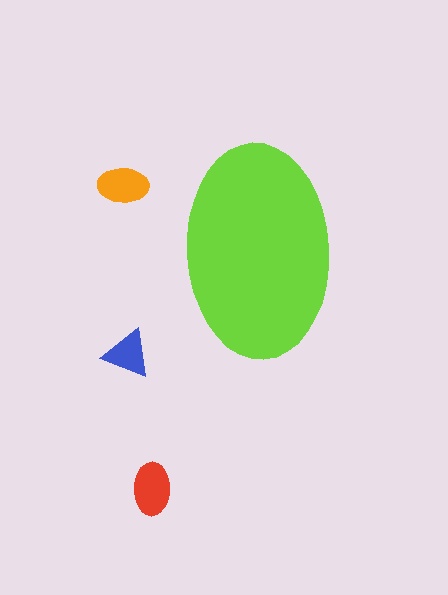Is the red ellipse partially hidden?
No, the red ellipse is fully visible.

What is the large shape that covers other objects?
A lime ellipse.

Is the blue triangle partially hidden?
No, the blue triangle is fully visible.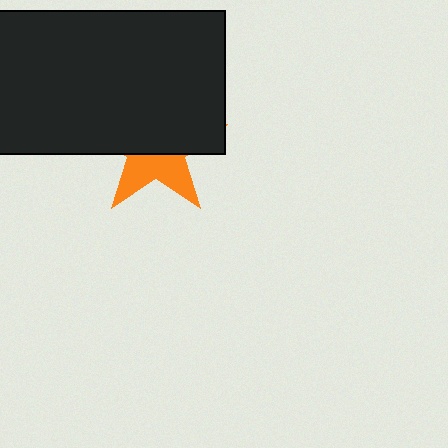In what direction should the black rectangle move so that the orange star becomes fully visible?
The black rectangle should move up. That is the shortest direction to clear the overlap and leave the orange star fully visible.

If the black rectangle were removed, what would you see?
You would see the complete orange star.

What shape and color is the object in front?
The object in front is a black rectangle.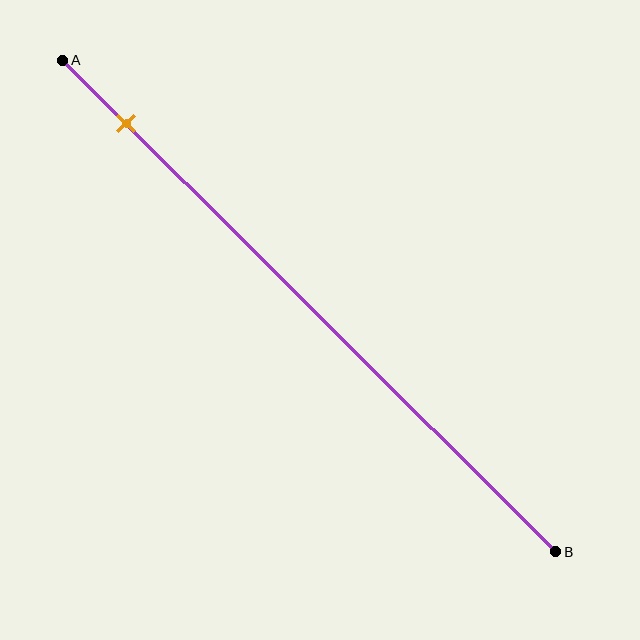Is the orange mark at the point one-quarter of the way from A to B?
No, the mark is at about 15% from A, not at the 25% one-quarter point.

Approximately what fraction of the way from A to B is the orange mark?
The orange mark is approximately 15% of the way from A to B.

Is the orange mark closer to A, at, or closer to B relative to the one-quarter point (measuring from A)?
The orange mark is closer to point A than the one-quarter point of segment AB.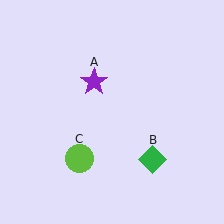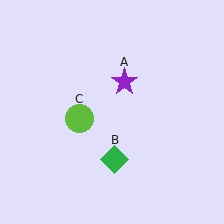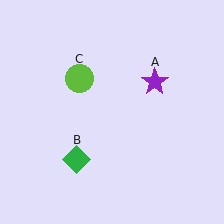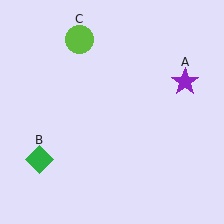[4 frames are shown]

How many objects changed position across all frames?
3 objects changed position: purple star (object A), green diamond (object B), lime circle (object C).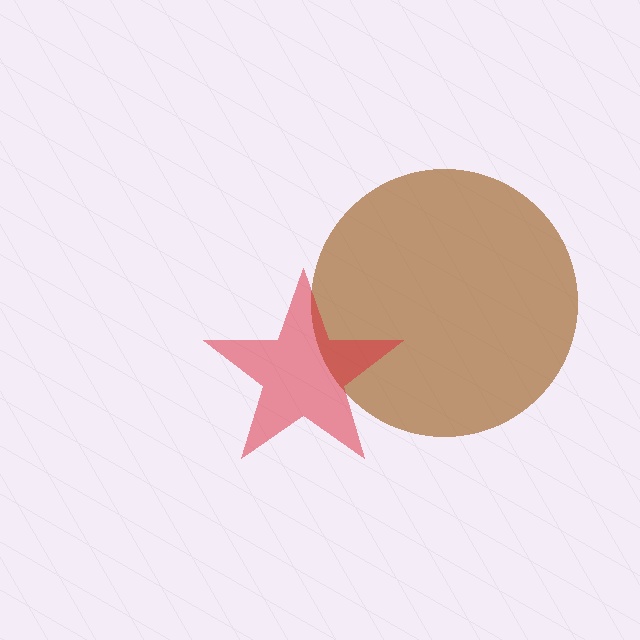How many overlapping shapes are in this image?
There are 2 overlapping shapes in the image.